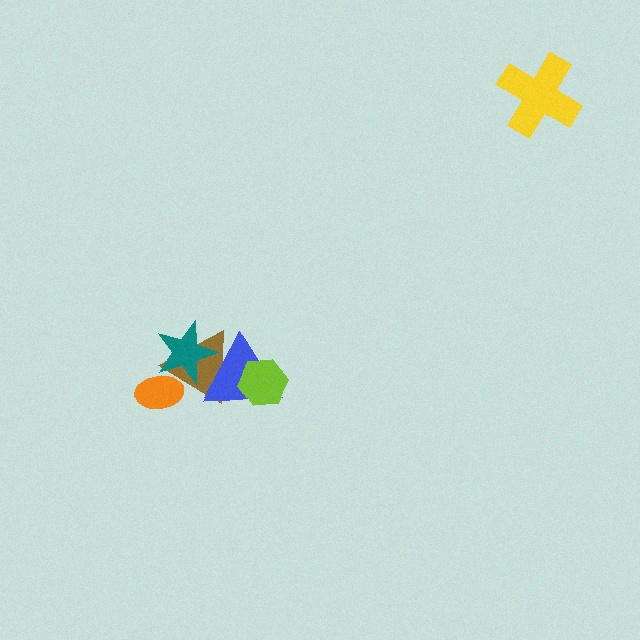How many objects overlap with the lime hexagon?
1 object overlaps with the lime hexagon.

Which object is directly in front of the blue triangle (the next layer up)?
The lime hexagon is directly in front of the blue triangle.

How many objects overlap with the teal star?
3 objects overlap with the teal star.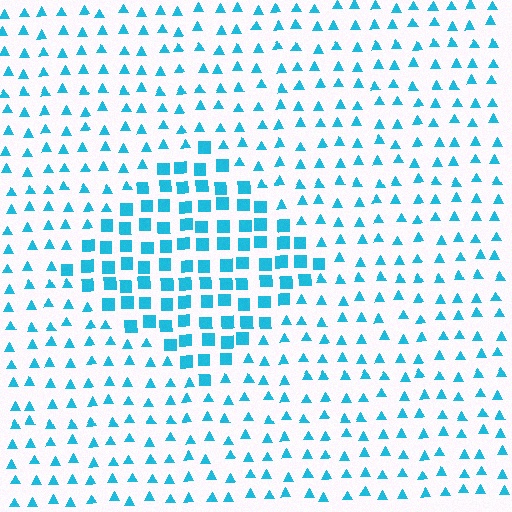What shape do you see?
I see a diamond.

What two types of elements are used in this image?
The image uses squares inside the diamond region and triangles outside it.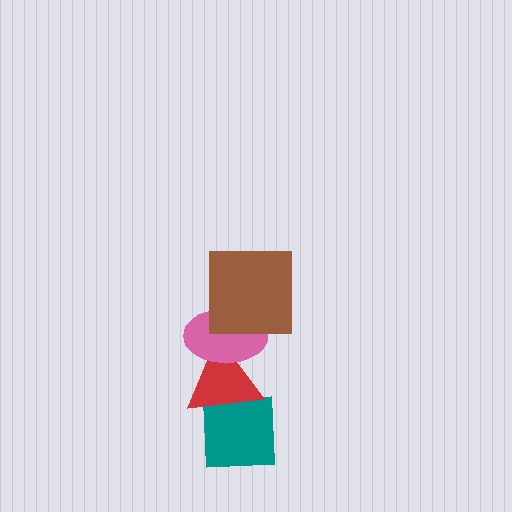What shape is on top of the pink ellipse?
The brown square is on top of the pink ellipse.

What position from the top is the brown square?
The brown square is 1st from the top.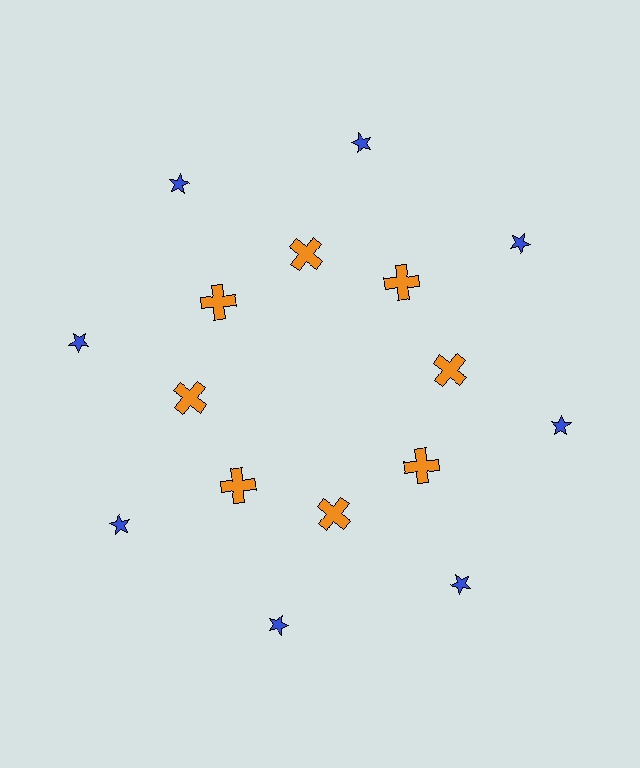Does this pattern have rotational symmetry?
Yes, this pattern has 8-fold rotational symmetry. It looks the same after rotating 45 degrees around the center.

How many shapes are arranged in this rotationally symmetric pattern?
There are 16 shapes, arranged in 8 groups of 2.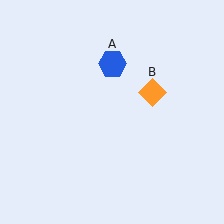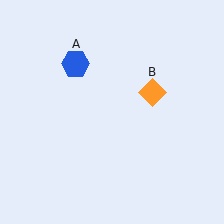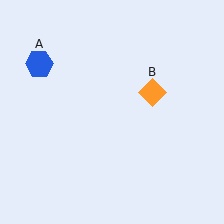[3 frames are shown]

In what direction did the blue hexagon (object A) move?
The blue hexagon (object A) moved left.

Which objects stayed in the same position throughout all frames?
Orange diamond (object B) remained stationary.